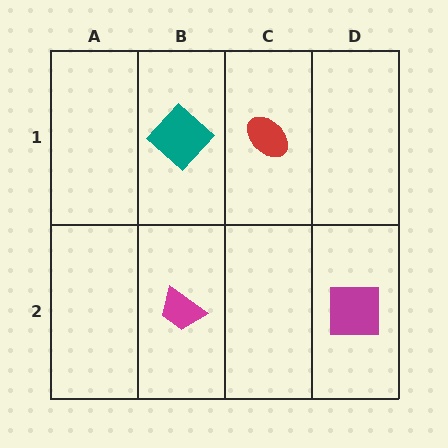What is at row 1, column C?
A red ellipse.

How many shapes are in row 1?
2 shapes.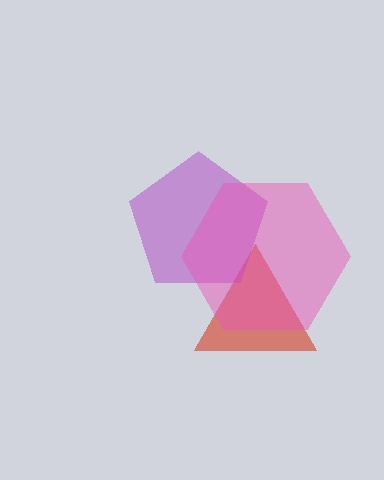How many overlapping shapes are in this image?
There are 3 overlapping shapes in the image.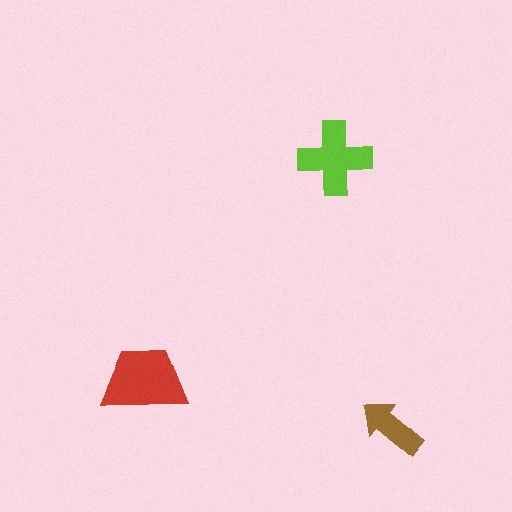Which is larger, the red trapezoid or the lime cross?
The red trapezoid.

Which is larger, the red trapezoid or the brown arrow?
The red trapezoid.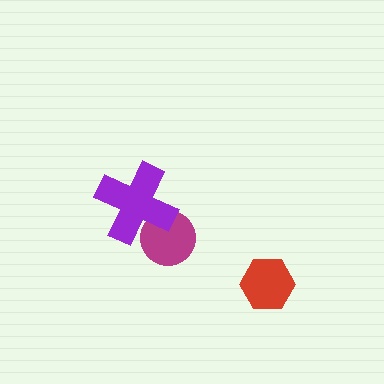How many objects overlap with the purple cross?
1 object overlaps with the purple cross.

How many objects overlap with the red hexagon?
0 objects overlap with the red hexagon.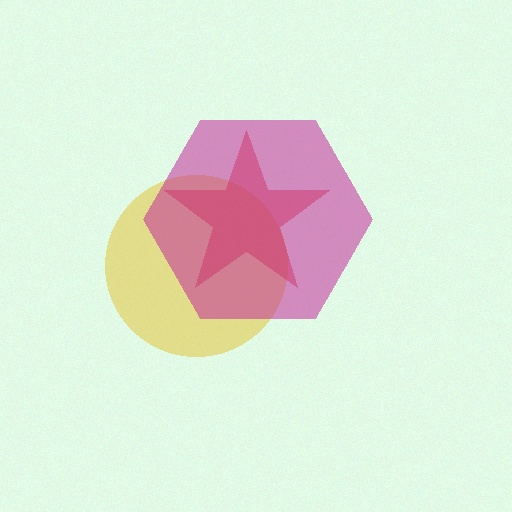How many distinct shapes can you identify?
There are 3 distinct shapes: a yellow circle, a red star, a magenta hexagon.